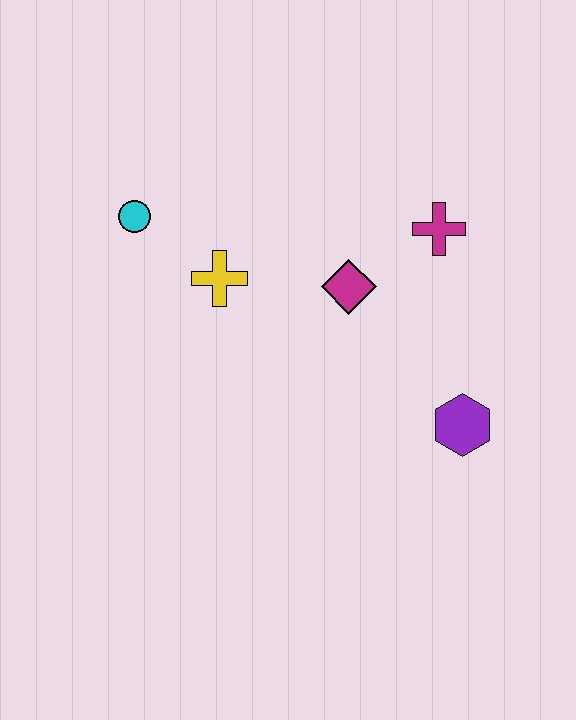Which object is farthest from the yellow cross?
The purple hexagon is farthest from the yellow cross.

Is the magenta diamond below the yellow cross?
Yes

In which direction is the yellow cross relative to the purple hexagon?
The yellow cross is to the left of the purple hexagon.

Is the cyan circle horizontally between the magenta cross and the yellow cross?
No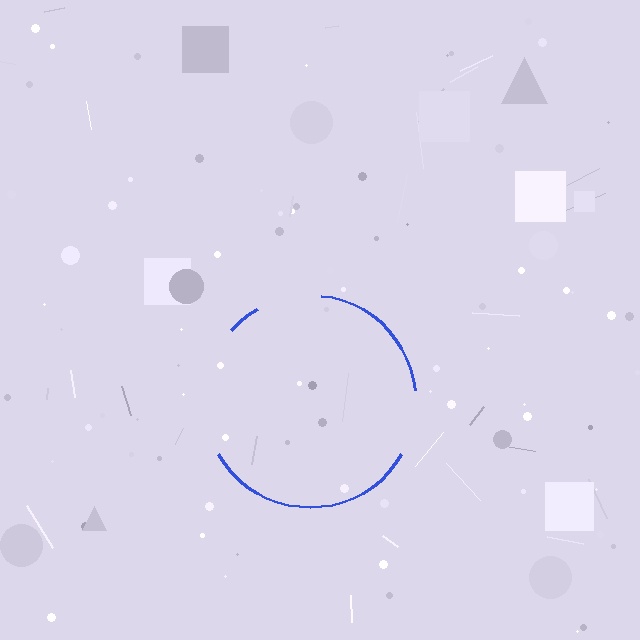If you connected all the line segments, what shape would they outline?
They would outline a circle.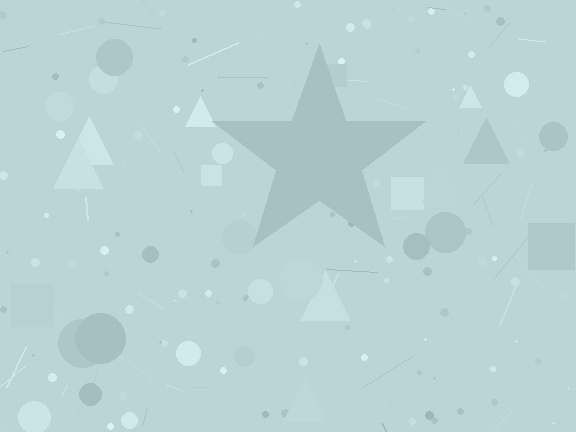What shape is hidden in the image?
A star is hidden in the image.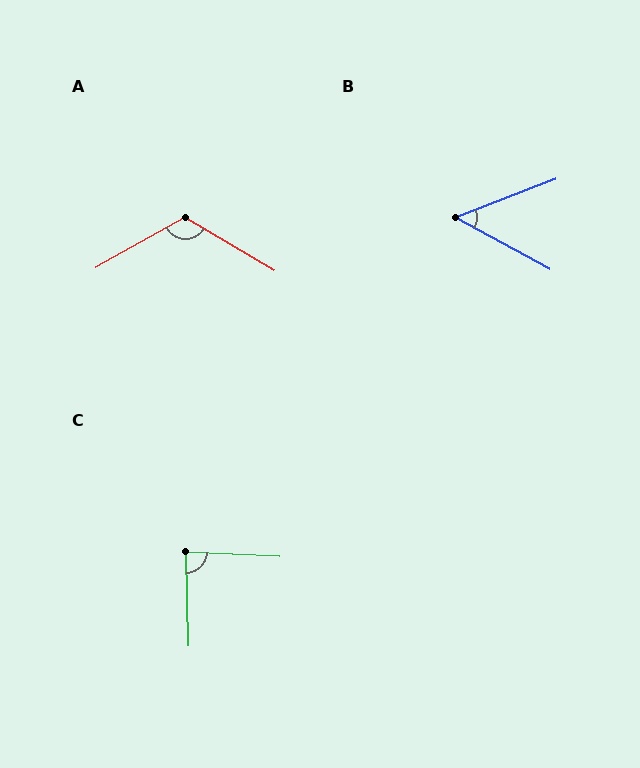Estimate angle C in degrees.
Approximately 86 degrees.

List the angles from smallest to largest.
B (49°), C (86°), A (120°).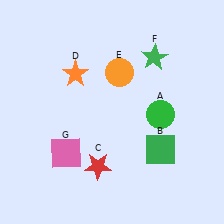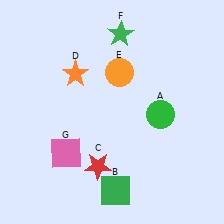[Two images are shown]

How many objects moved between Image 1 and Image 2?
2 objects moved between the two images.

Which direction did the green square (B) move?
The green square (B) moved left.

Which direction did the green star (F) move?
The green star (F) moved left.